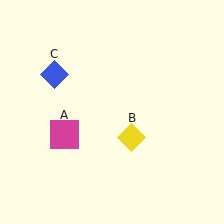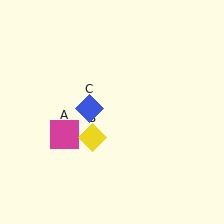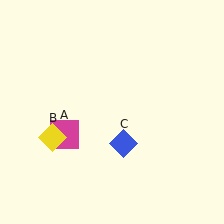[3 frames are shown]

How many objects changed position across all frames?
2 objects changed position: yellow diamond (object B), blue diamond (object C).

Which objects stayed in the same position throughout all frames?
Magenta square (object A) remained stationary.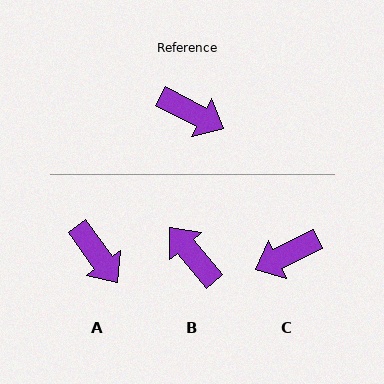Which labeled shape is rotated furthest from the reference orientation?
B, about 158 degrees away.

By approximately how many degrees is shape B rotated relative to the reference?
Approximately 158 degrees counter-clockwise.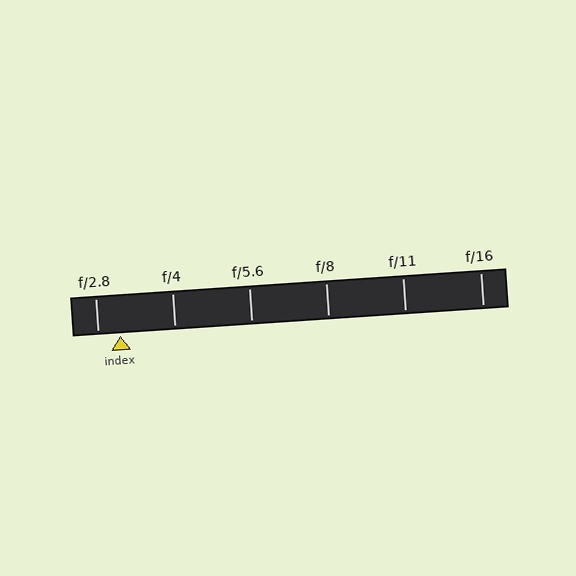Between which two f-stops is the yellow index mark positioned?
The index mark is between f/2.8 and f/4.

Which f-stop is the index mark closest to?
The index mark is closest to f/2.8.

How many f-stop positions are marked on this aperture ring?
There are 6 f-stop positions marked.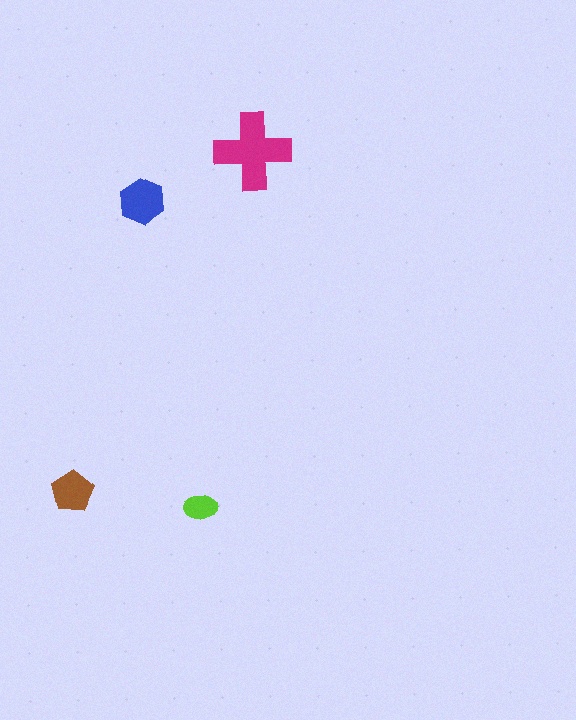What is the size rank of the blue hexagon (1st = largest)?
2nd.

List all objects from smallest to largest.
The lime ellipse, the brown pentagon, the blue hexagon, the magenta cross.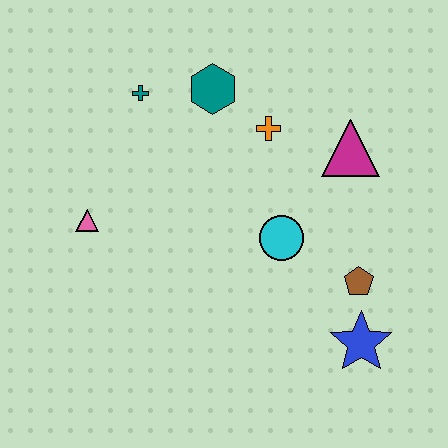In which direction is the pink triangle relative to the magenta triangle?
The pink triangle is to the left of the magenta triangle.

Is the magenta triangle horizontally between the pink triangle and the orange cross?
No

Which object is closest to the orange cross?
The teal hexagon is closest to the orange cross.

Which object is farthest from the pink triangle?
The blue star is farthest from the pink triangle.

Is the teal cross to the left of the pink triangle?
No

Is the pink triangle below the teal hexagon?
Yes